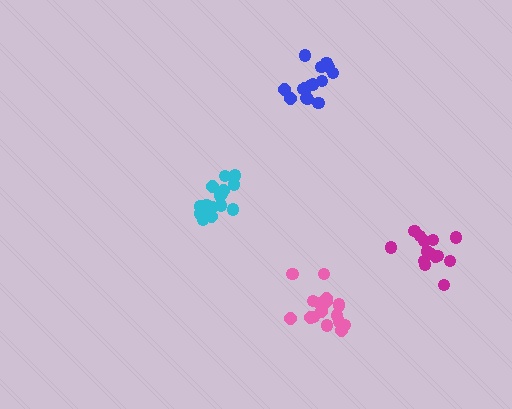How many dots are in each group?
Group 1: 18 dots, Group 2: 17 dots, Group 3: 17 dots, Group 4: 14 dots (66 total).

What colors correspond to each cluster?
The clusters are colored: pink, blue, cyan, magenta.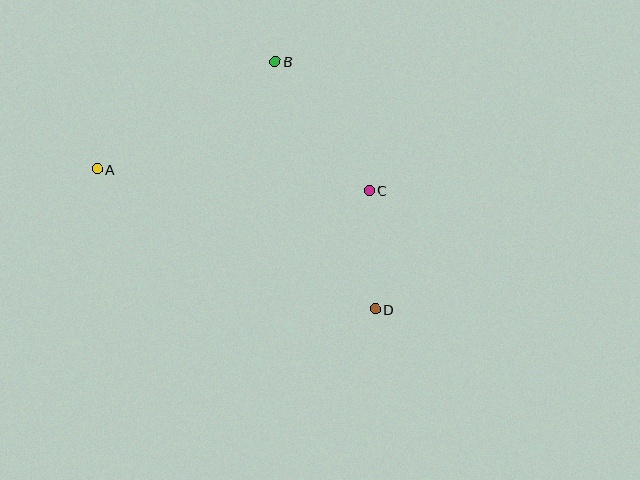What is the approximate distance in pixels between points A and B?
The distance between A and B is approximately 208 pixels.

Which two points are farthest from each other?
Points A and D are farthest from each other.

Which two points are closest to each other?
Points C and D are closest to each other.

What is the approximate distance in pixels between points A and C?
The distance between A and C is approximately 273 pixels.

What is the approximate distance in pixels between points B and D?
The distance between B and D is approximately 267 pixels.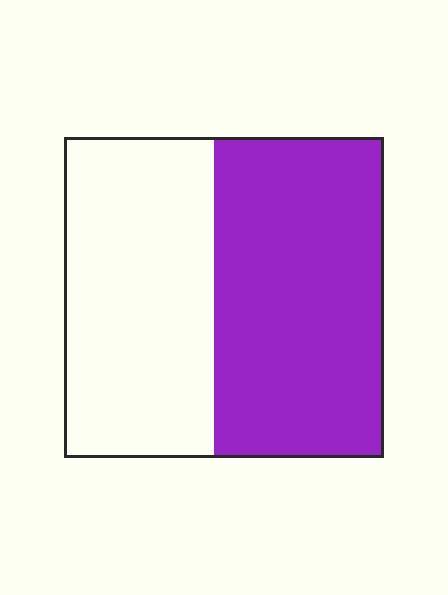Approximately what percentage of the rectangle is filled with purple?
Approximately 55%.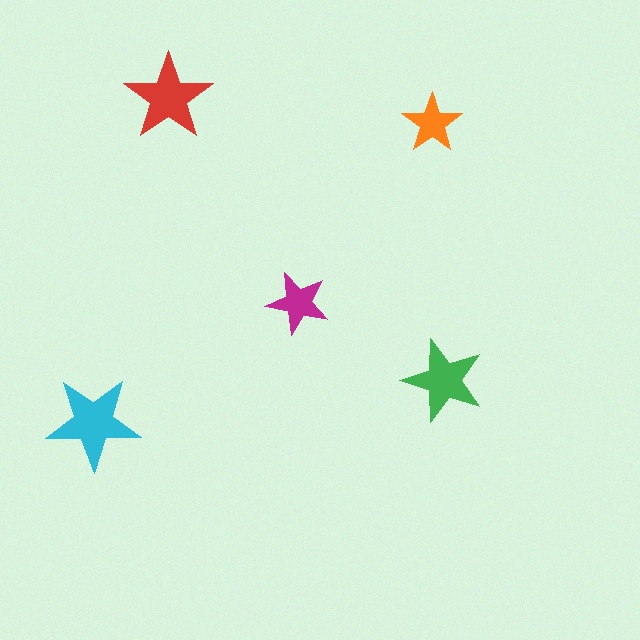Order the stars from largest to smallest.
the cyan one, the red one, the green one, the magenta one, the orange one.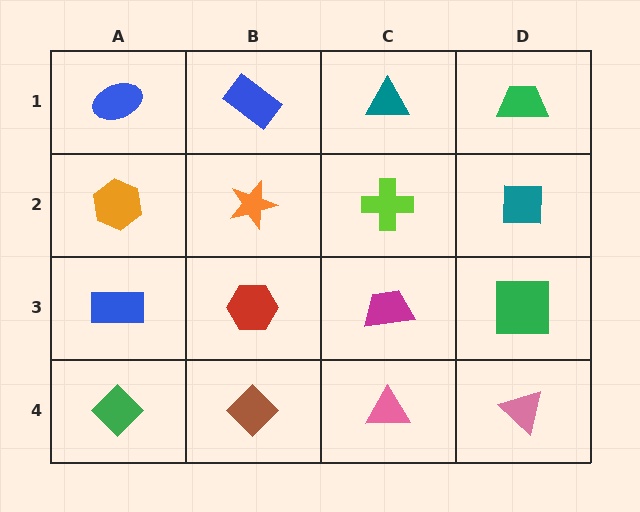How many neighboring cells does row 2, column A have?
3.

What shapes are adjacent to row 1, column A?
An orange hexagon (row 2, column A), a blue rectangle (row 1, column B).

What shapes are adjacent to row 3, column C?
A lime cross (row 2, column C), a pink triangle (row 4, column C), a red hexagon (row 3, column B), a green square (row 3, column D).